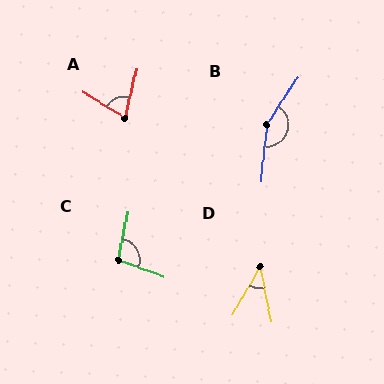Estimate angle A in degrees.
Approximately 72 degrees.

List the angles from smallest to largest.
D (42°), A (72°), C (98°), B (153°).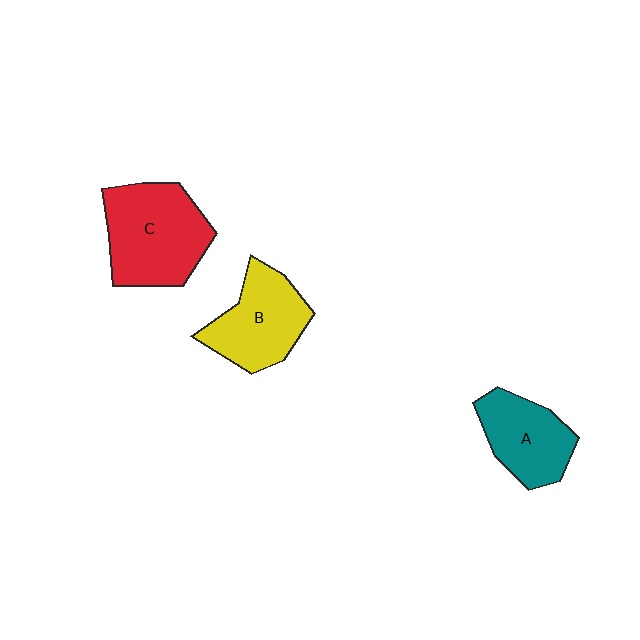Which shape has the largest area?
Shape C (red).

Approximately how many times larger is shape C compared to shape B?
Approximately 1.3 times.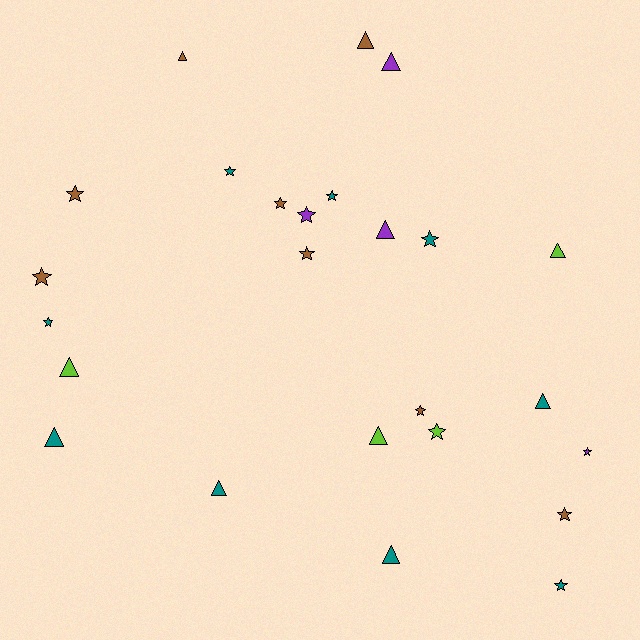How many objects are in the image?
There are 25 objects.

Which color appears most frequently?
Teal, with 9 objects.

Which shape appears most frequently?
Star, with 14 objects.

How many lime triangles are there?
There are 3 lime triangles.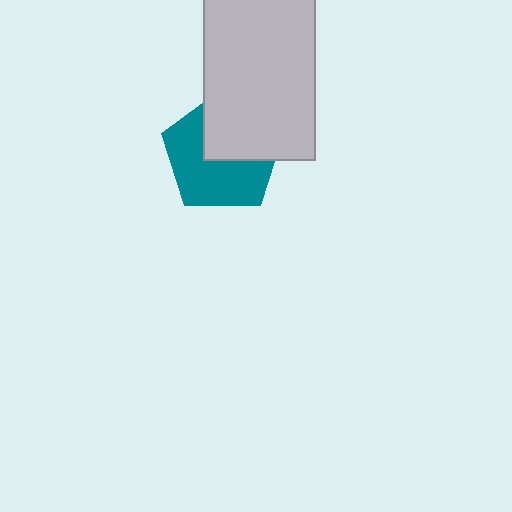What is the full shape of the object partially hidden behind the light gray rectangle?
The partially hidden object is a teal pentagon.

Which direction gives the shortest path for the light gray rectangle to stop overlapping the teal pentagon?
Moving toward the upper-right gives the shortest separation.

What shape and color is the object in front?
The object in front is a light gray rectangle.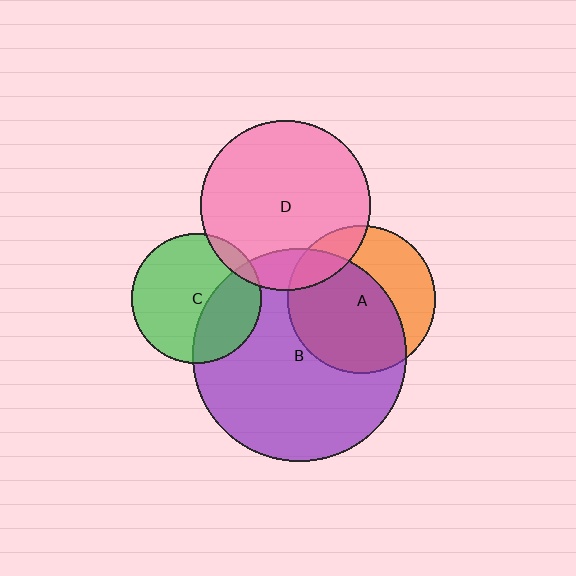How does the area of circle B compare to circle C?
Approximately 2.7 times.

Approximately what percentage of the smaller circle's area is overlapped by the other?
Approximately 15%.